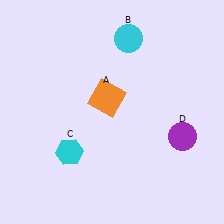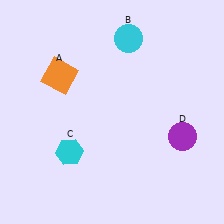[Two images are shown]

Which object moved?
The orange square (A) moved left.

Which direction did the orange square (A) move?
The orange square (A) moved left.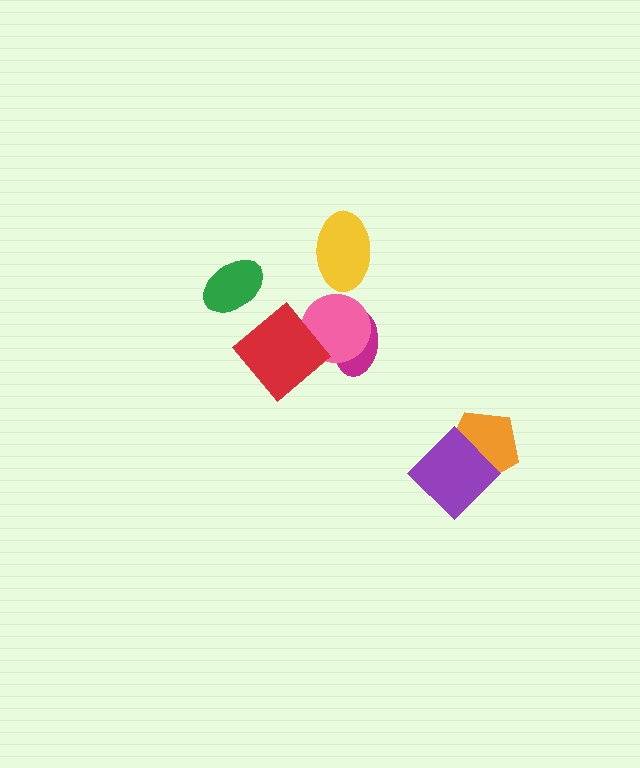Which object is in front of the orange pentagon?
The purple diamond is in front of the orange pentagon.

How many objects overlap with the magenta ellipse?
1 object overlaps with the magenta ellipse.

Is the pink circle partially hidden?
Yes, it is partially covered by another shape.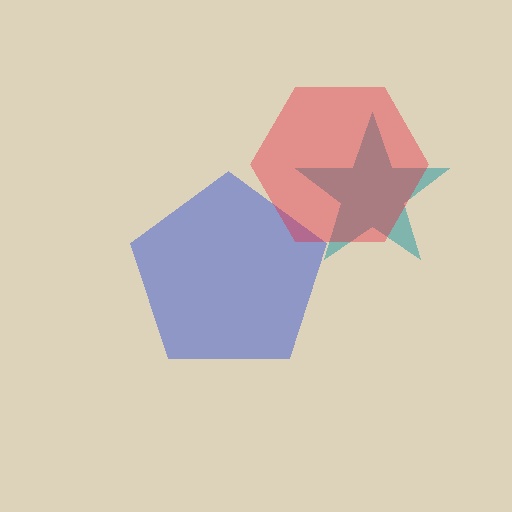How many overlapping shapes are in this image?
There are 3 overlapping shapes in the image.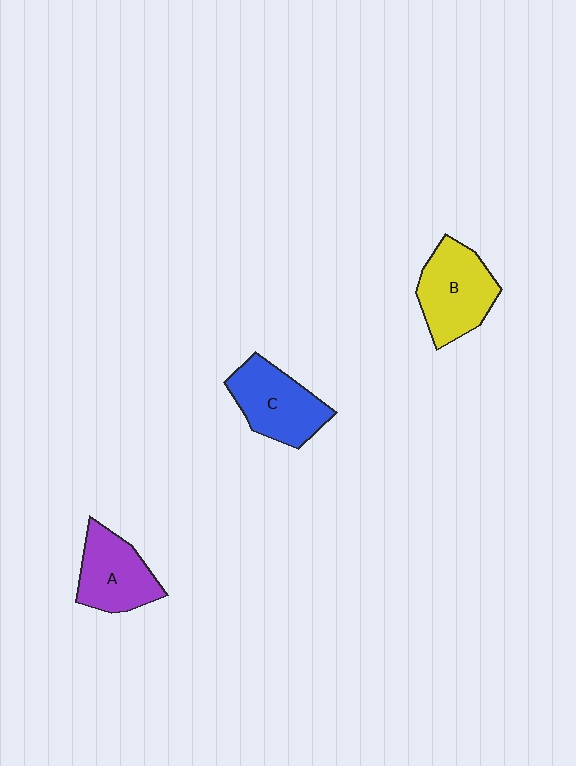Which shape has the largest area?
Shape B (yellow).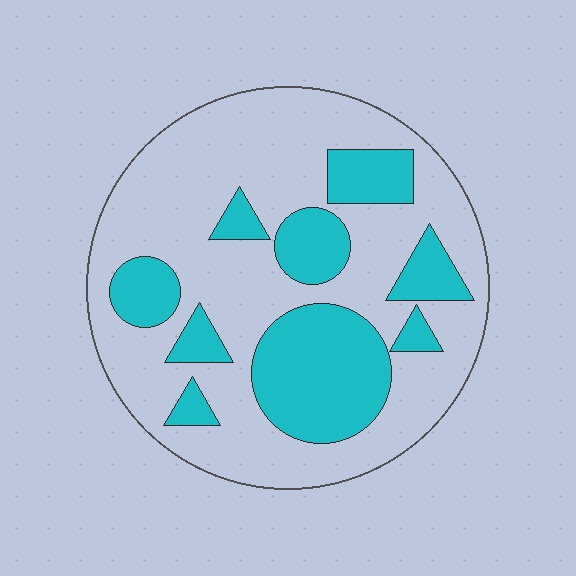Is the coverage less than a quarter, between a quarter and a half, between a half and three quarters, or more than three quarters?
Between a quarter and a half.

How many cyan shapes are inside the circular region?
9.